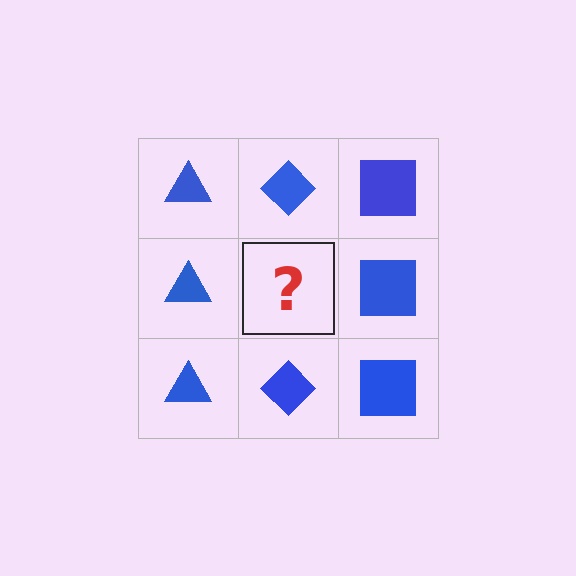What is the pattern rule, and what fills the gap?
The rule is that each column has a consistent shape. The gap should be filled with a blue diamond.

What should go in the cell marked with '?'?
The missing cell should contain a blue diamond.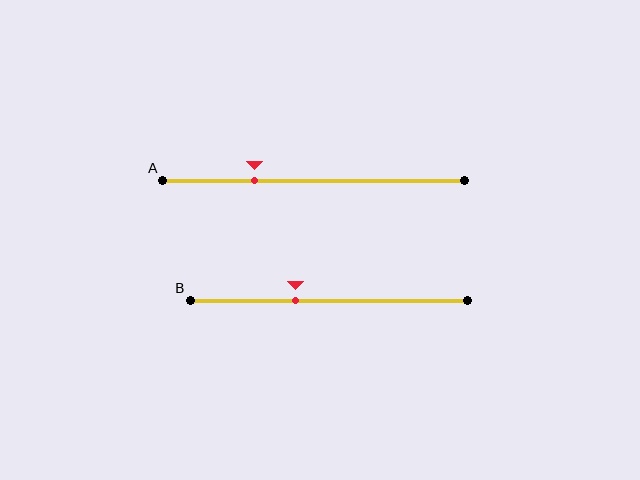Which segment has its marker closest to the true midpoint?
Segment B has its marker closest to the true midpoint.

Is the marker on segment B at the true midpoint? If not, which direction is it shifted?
No, the marker on segment B is shifted to the left by about 12% of the segment length.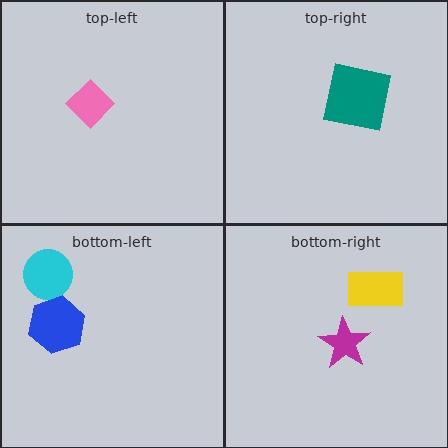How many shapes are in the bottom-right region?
2.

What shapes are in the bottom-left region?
The cyan circle, the blue hexagon.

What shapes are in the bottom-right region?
The yellow rectangle, the magenta star.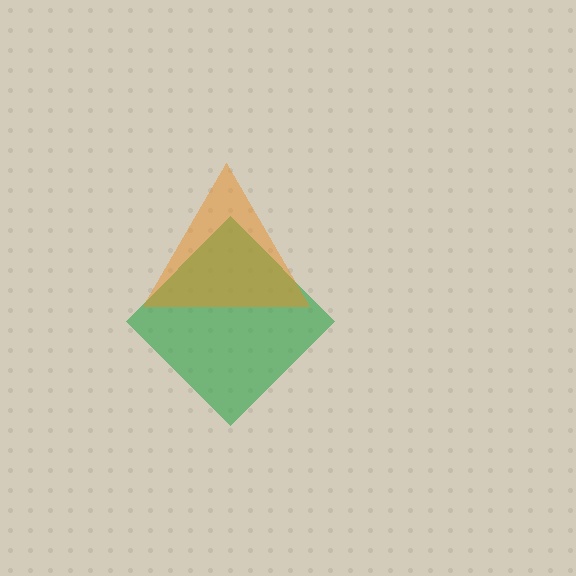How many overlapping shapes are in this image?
There are 2 overlapping shapes in the image.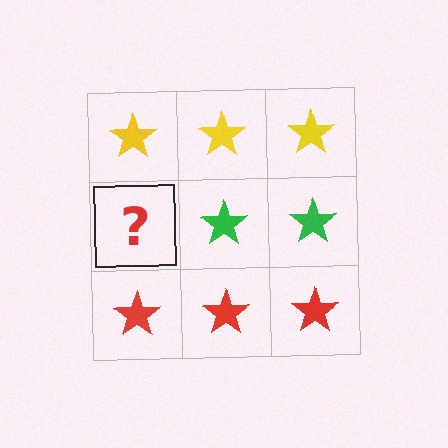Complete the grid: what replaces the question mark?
The question mark should be replaced with a green star.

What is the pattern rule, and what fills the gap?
The rule is that each row has a consistent color. The gap should be filled with a green star.